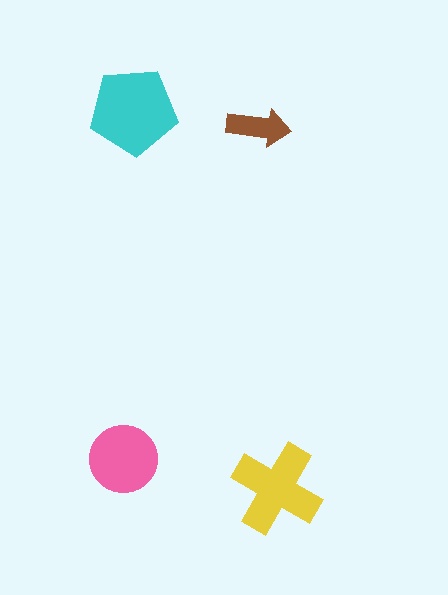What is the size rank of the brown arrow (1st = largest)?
4th.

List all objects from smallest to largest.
The brown arrow, the pink circle, the yellow cross, the cyan pentagon.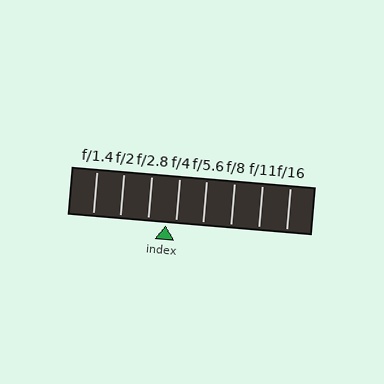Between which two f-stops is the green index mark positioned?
The index mark is between f/2.8 and f/4.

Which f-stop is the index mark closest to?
The index mark is closest to f/4.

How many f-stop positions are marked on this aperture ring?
There are 8 f-stop positions marked.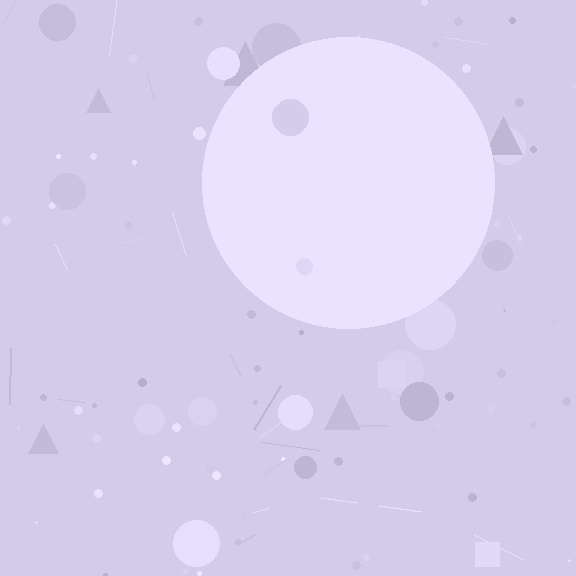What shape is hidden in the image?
A circle is hidden in the image.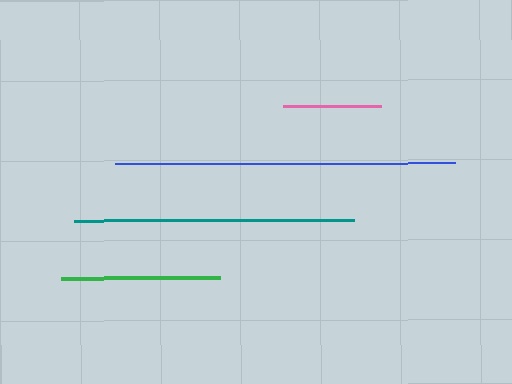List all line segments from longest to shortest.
From longest to shortest: blue, teal, green, pink.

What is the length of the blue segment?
The blue segment is approximately 340 pixels long.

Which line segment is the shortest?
The pink line is the shortest at approximately 98 pixels.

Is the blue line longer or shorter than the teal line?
The blue line is longer than the teal line.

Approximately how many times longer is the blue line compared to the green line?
The blue line is approximately 2.1 times the length of the green line.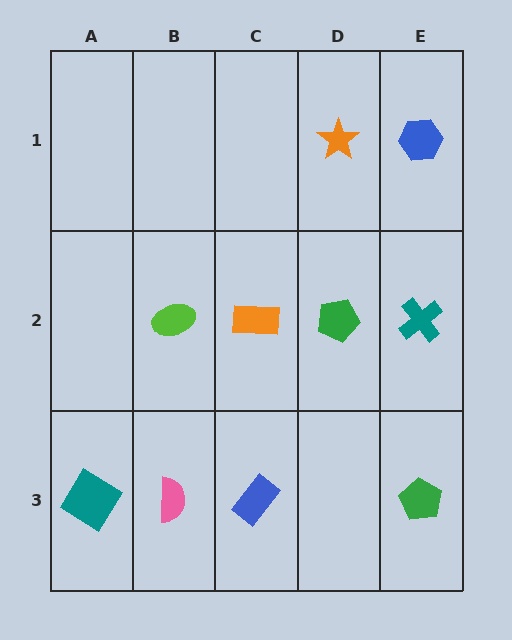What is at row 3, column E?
A green pentagon.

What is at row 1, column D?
An orange star.